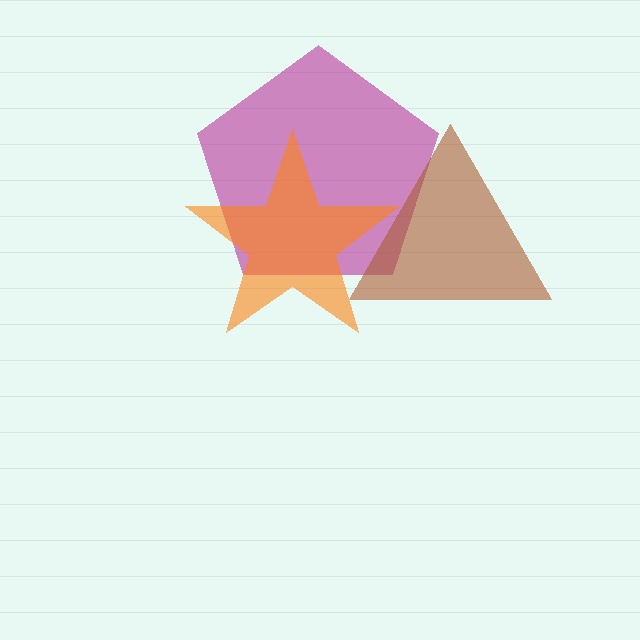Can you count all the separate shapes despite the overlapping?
Yes, there are 3 separate shapes.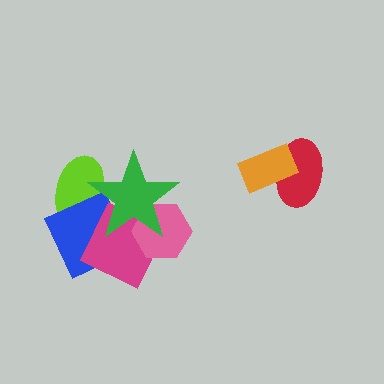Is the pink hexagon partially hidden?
Yes, it is partially covered by another shape.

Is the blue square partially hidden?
Yes, it is partially covered by another shape.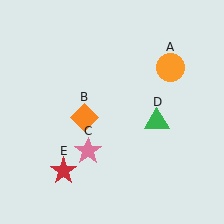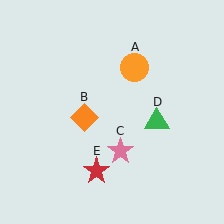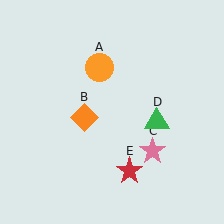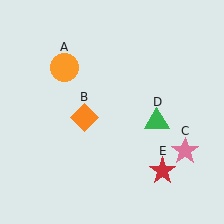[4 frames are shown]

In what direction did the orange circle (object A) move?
The orange circle (object A) moved left.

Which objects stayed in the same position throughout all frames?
Orange diamond (object B) and green triangle (object D) remained stationary.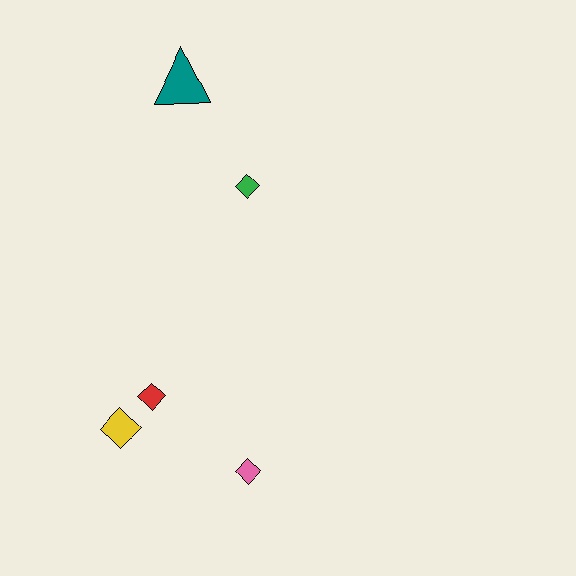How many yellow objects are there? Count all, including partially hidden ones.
There is 1 yellow object.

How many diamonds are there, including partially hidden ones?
There are 4 diamonds.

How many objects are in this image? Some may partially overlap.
There are 5 objects.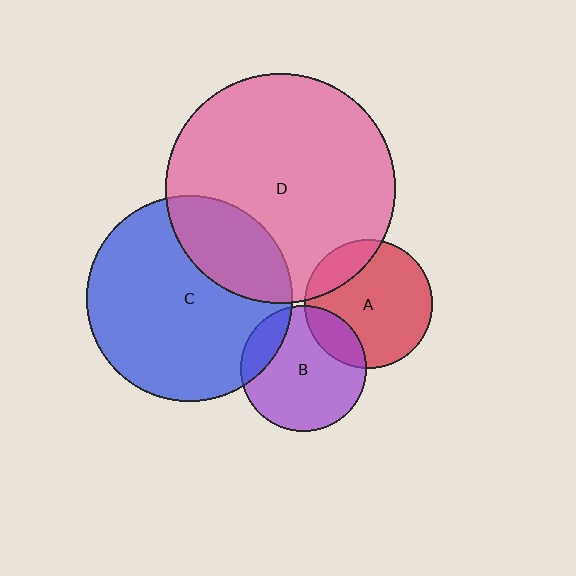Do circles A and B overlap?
Yes.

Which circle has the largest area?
Circle D (pink).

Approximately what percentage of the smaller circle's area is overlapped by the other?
Approximately 15%.